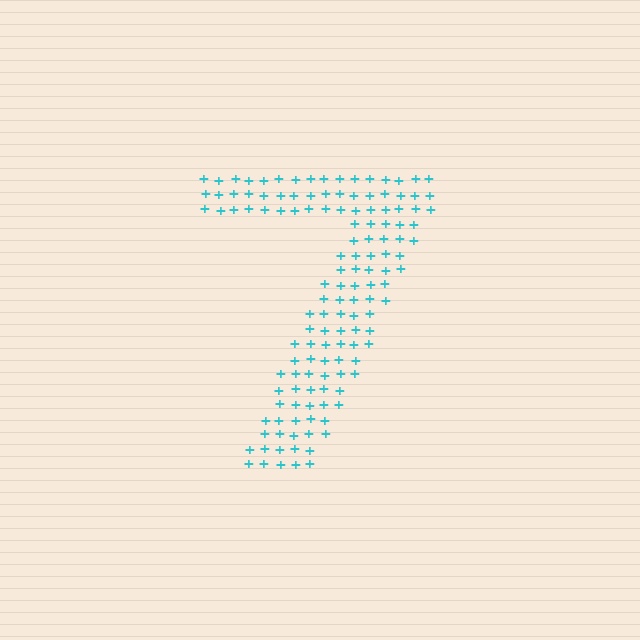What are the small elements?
The small elements are plus signs.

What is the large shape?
The large shape is the digit 7.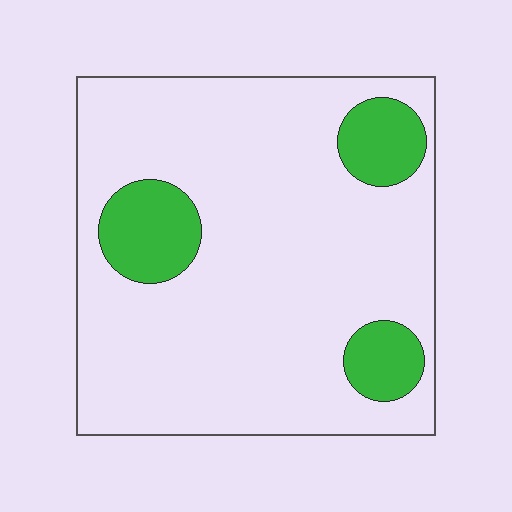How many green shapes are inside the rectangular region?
3.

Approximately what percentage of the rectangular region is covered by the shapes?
Approximately 15%.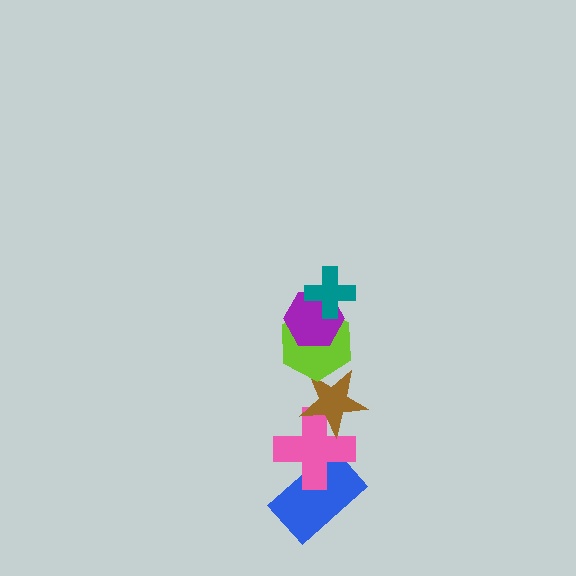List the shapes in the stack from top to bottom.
From top to bottom: the teal cross, the purple hexagon, the lime hexagon, the brown star, the pink cross, the blue rectangle.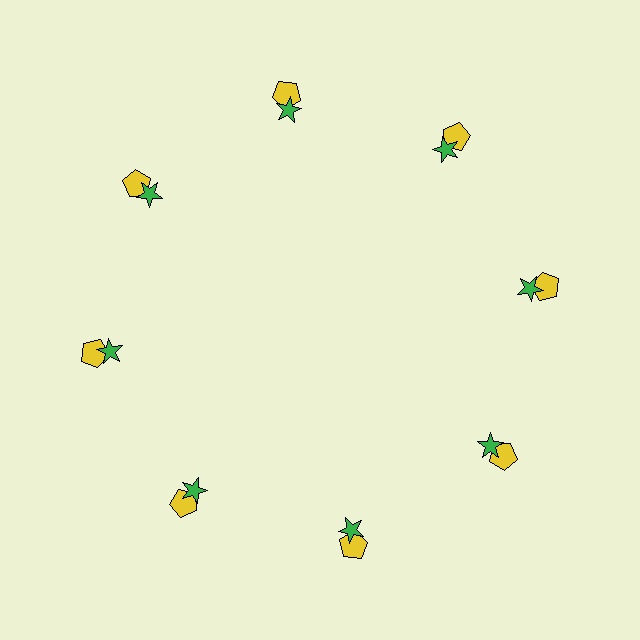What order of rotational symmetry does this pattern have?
This pattern has 8-fold rotational symmetry.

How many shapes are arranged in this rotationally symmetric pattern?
There are 16 shapes, arranged in 8 groups of 2.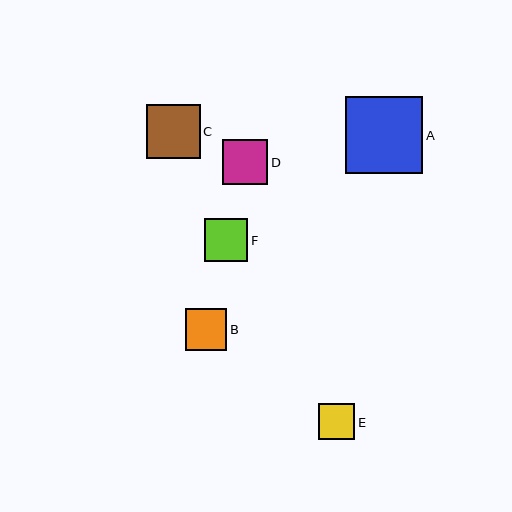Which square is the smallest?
Square E is the smallest with a size of approximately 36 pixels.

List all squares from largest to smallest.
From largest to smallest: A, C, D, F, B, E.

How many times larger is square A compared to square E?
Square A is approximately 2.1 times the size of square E.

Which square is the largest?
Square A is the largest with a size of approximately 77 pixels.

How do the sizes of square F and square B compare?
Square F and square B are approximately the same size.